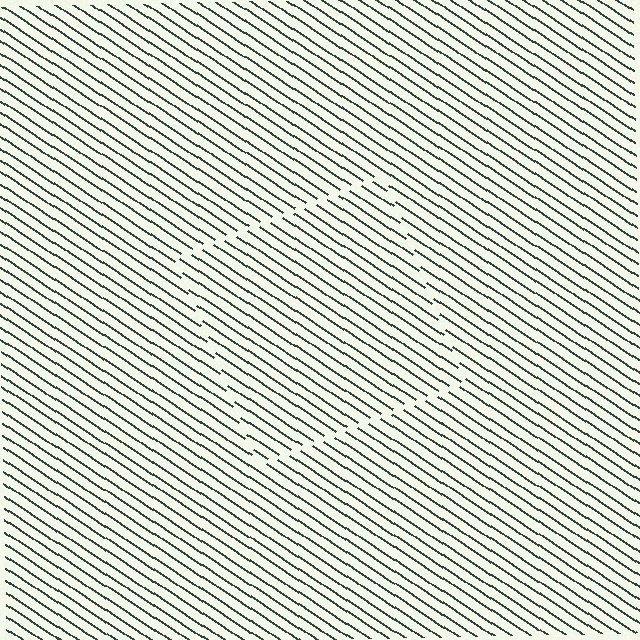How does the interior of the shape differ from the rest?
The interior of the shape contains the same grating, shifted by half a period — the contour is defined by the phase discontinuity where line-ends from the inner and outer gratings abut.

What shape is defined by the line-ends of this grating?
An illusory square. The interior of the shape contains the same grating, shifted by half a period — the contour is defined by the phase discontinuity where line-ends from the inner and outer gratings abut.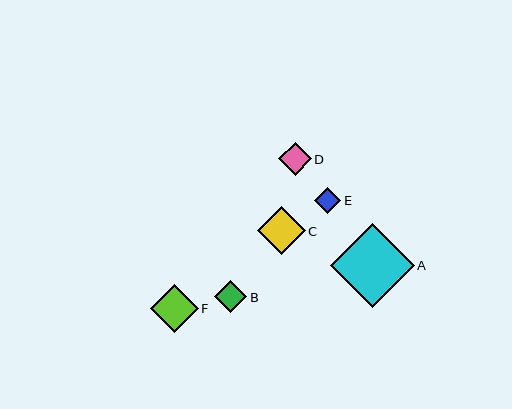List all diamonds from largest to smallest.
From largest to smallest: A, C, F, D, B, E.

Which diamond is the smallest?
Diamond E is the smallest with a size of approximately 26 pixels.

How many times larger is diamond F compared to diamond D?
Diamond F is approximately 1.5 times the size of diamond D.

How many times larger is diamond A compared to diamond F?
Diamond A is approximately 1.8 times the size of diamond F.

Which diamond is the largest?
Diamond A is the largest with a size of approximately 84 pixels.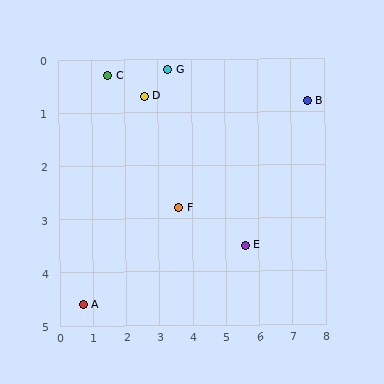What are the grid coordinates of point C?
Point C is at approximately (1.5, 0.3).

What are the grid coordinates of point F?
Point F is at approximately (3.6, 2.8).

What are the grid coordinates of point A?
Point A is at approximately (0.7, 4.6).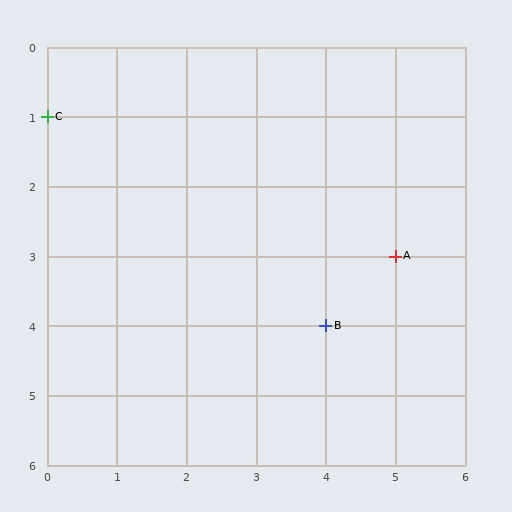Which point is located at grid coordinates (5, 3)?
Point A is at (5, 3).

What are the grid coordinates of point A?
Point A is at grid coordinates (5, 3).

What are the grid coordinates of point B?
Point B is at grid coordinates (4, 4).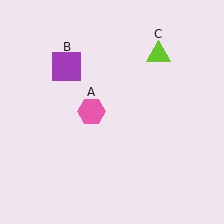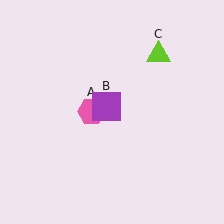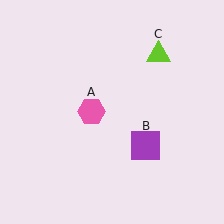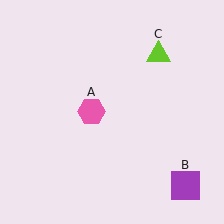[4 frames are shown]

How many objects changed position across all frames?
1 object changed position: purple square (object B).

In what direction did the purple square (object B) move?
The purple square (object B) moved down and to the right.